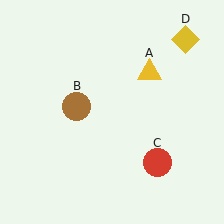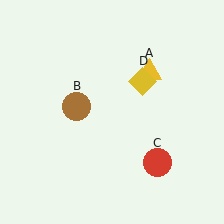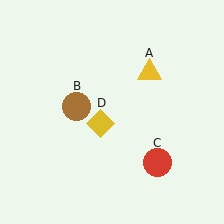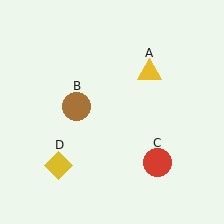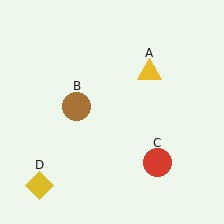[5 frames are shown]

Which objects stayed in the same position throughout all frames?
Yellow triangle (object A) and brown circle (object B) and red circle (object C) remained stationary.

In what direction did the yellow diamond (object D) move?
The yellow diamond (object D) moved down and to the left.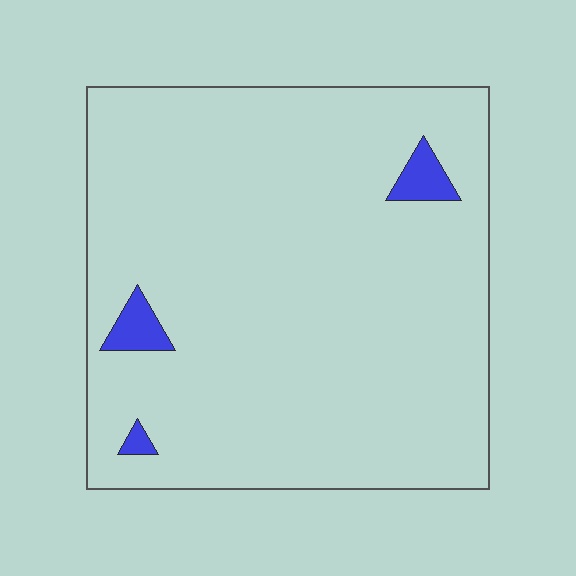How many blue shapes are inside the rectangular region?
3.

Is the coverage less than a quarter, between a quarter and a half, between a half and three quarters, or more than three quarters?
Less than a quarter.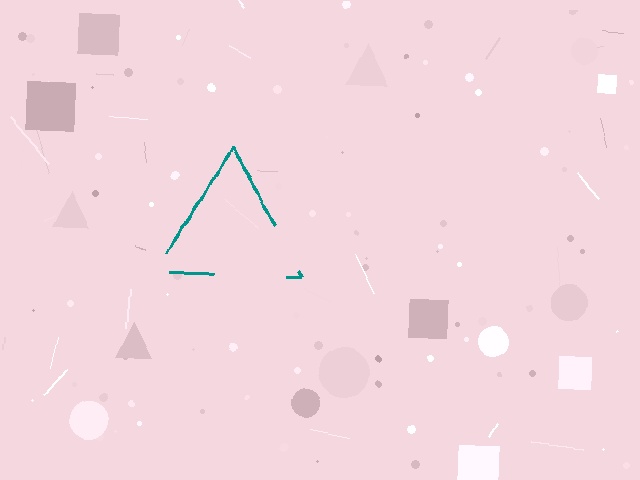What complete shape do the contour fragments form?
The contour fragments form a triangle.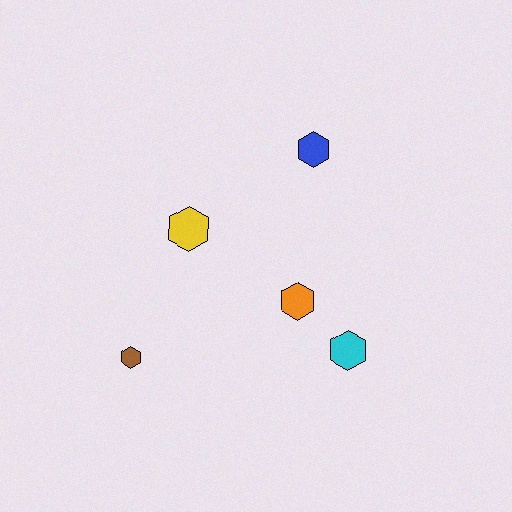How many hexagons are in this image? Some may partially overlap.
There are 5 hexagons.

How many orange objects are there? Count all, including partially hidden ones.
There is 1 orange object.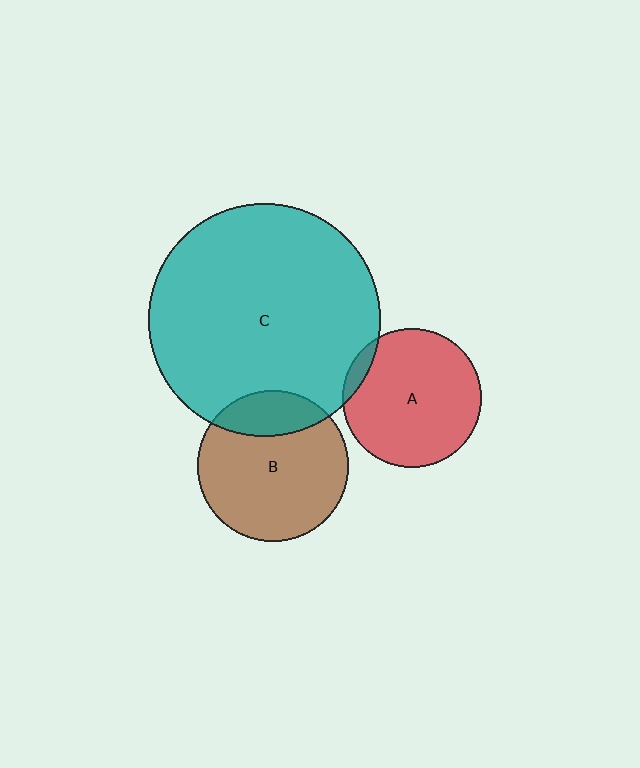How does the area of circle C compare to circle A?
Approximately 2.8 times.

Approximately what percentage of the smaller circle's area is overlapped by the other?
Approximately 5%.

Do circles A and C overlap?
Yes.